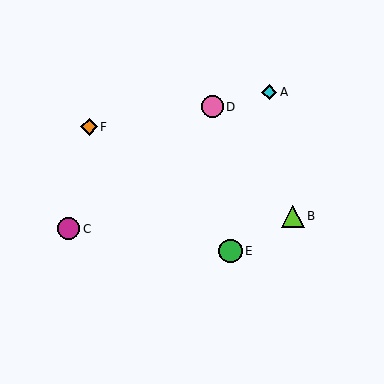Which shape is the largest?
The green circle (labeled E) is the largest.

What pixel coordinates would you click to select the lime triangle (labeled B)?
Click at (293, 216) to select the lime triangle B.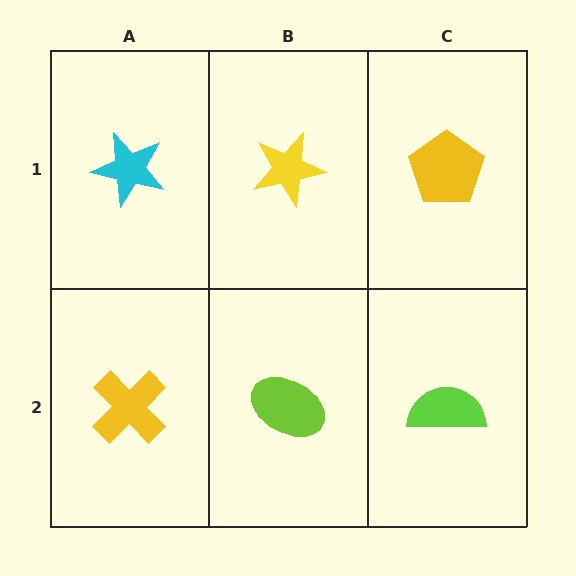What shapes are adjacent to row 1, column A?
A yellow cross (row 2, column A), a yellow star (row 1, column B).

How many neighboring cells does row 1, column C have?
2.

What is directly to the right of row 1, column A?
A yellow star.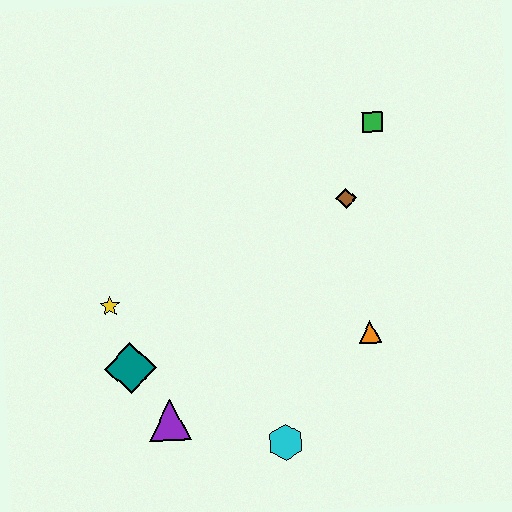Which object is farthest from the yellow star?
The green square is farthest from the yellow star.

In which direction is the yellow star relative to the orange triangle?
The yellow star is to the left of the orange triangle.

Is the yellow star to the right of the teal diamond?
No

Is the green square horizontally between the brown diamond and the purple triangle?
No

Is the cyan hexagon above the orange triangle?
No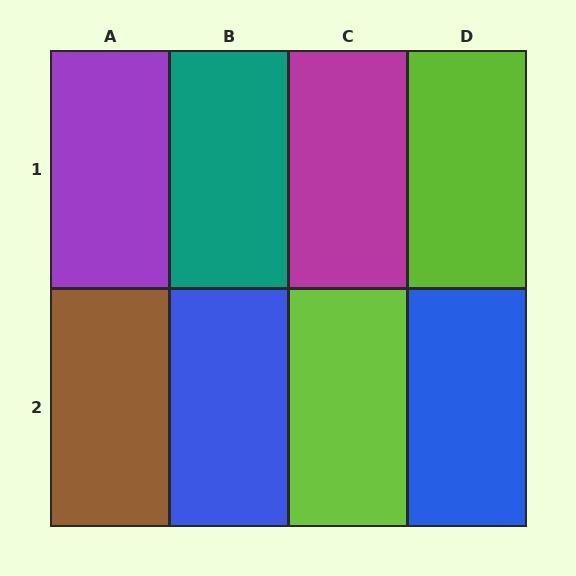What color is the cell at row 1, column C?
Magenta.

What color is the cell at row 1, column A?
Purple.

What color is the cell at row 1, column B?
Teal.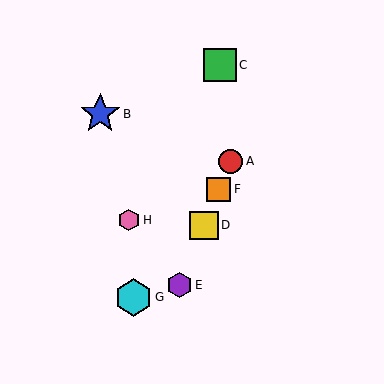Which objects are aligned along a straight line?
Objects A, D, E, F are aligned along a straight line.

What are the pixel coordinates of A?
Object A is at (230, 161).